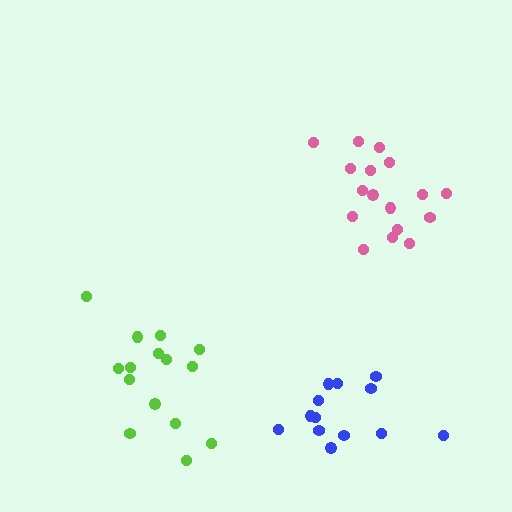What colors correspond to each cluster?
The clusters are colored: pink, blue, lime.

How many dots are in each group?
Group 1: 17 dots, Group 2: 13 dots, Group 3: 15 dots (45 total).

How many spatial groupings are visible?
There are 3 spatial groupings.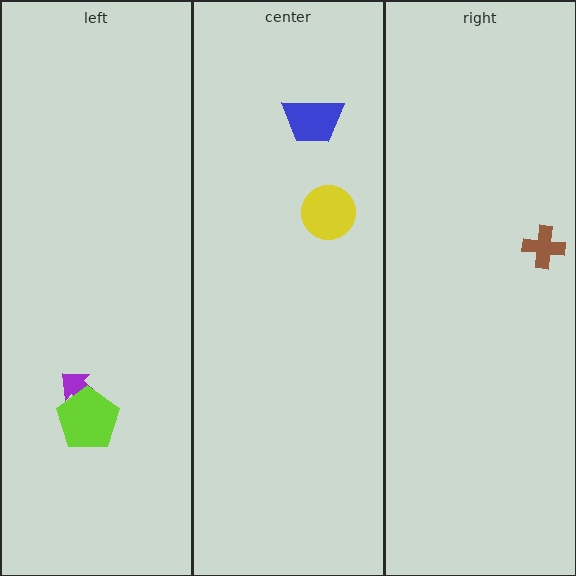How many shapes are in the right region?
1.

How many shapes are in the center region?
2.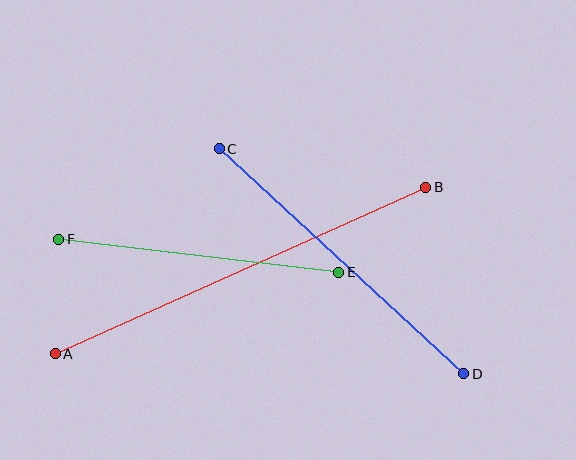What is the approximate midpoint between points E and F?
The midpoint is at approximately (199, 256) pixels.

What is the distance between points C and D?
The distance is approximately 332 pixels.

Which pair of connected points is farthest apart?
Points A and B are farthest apart.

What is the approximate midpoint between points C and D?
The midpoint is at approximately (341, 261) pixels.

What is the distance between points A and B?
The distance is approximately 406 pixels.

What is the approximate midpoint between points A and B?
The midpoint is at approximately (240, 270) pixels.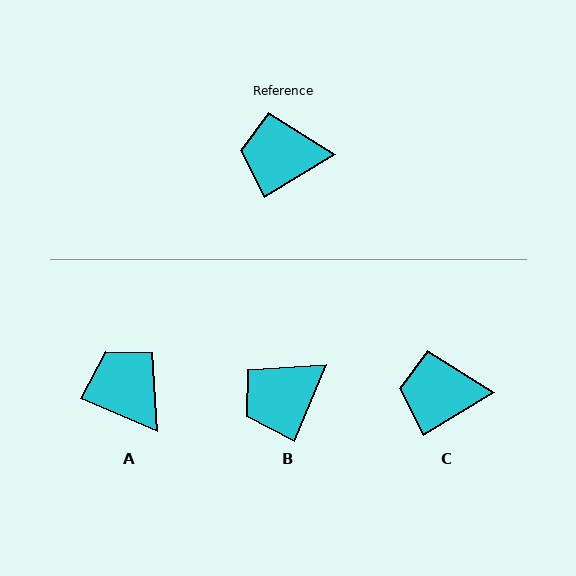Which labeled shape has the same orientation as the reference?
C.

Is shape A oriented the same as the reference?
No, it is off by about 55 degrees.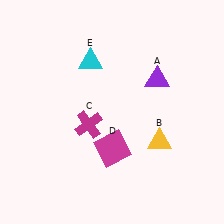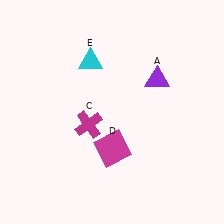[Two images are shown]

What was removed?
The yellow triangle (B) was removed in Image 2.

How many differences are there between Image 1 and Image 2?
There is 1 difference between the two images.